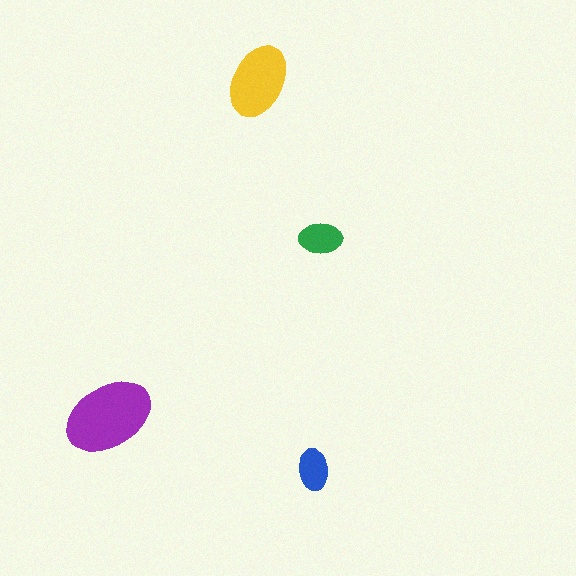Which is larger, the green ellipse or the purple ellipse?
The purple one.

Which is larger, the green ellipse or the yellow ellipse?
The yellow one.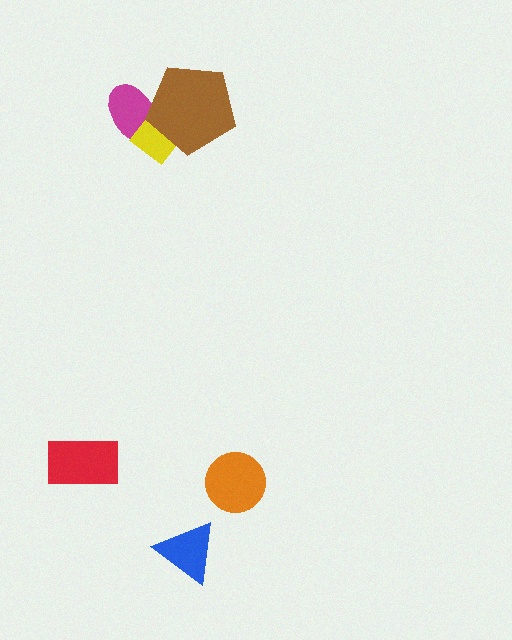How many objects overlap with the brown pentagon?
2 objects overlap with the brown pentagon.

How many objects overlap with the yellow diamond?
2 objects overlap with the yellow diamond.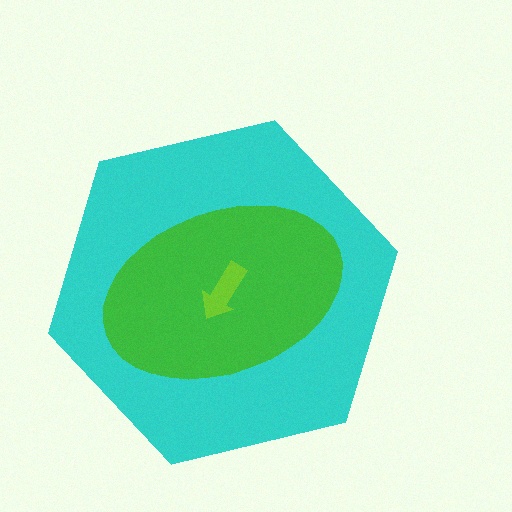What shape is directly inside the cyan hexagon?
The green ellipse.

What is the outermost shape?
The cyan hexagon.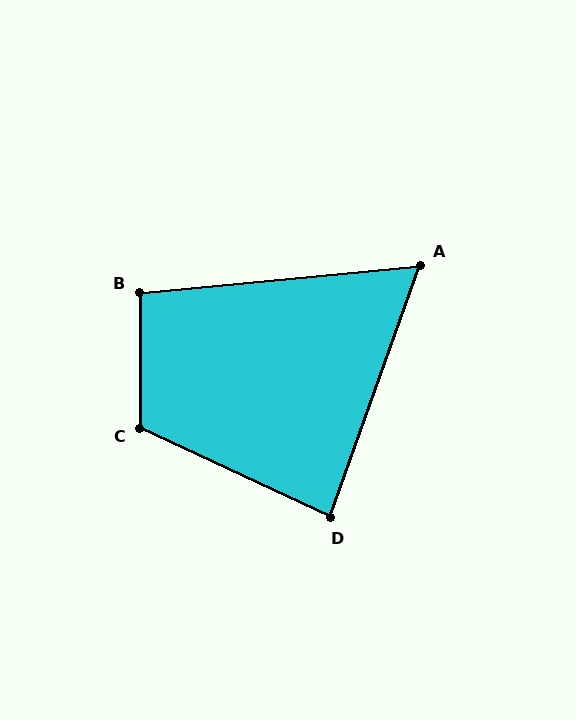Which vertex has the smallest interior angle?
A, at approximately 65 degrees.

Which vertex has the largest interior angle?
C, at approximately 115 degrees.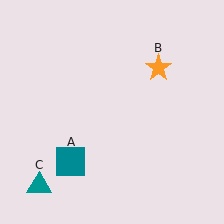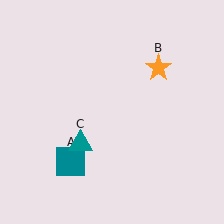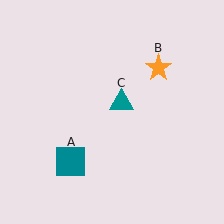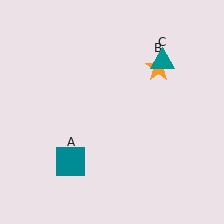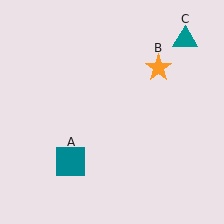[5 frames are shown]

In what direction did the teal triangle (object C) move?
The teal triangle (object C) moved up and to the right.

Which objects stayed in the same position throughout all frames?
Teal square (object A) and orange star (object B) remained stationary.